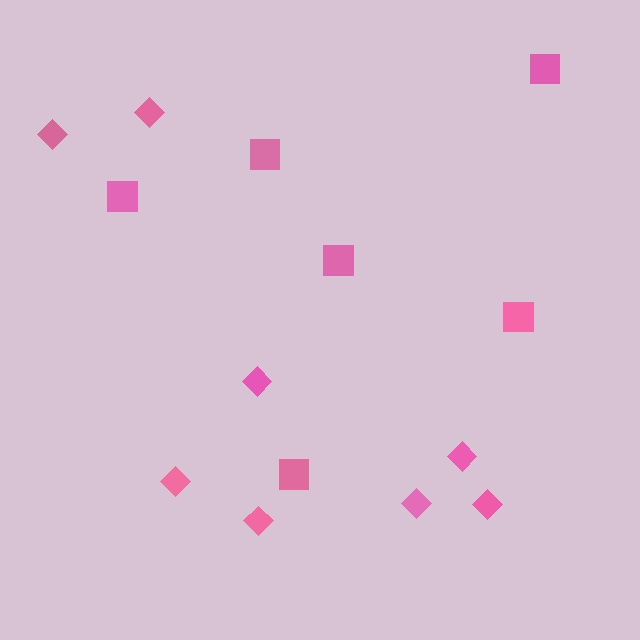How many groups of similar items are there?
There are 2 groups: one group of squares (6) and one group of diamonds (8).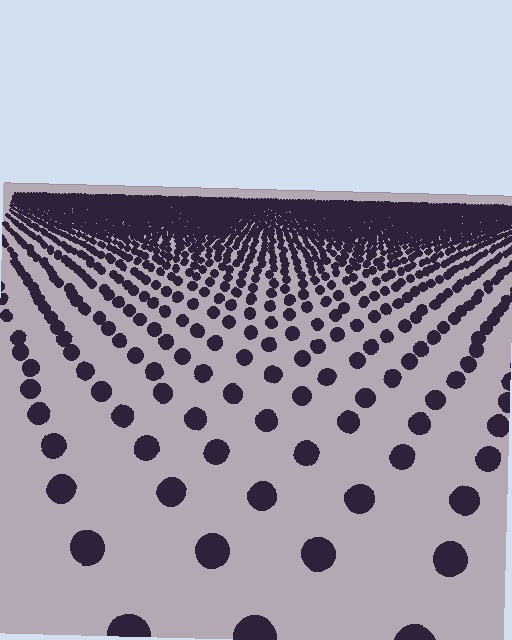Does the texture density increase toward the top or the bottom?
Density increases toward the top.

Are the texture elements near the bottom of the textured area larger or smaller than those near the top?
Larger. Near the bottom, elements are closer to the viewer and appear at a bigger on-screen size.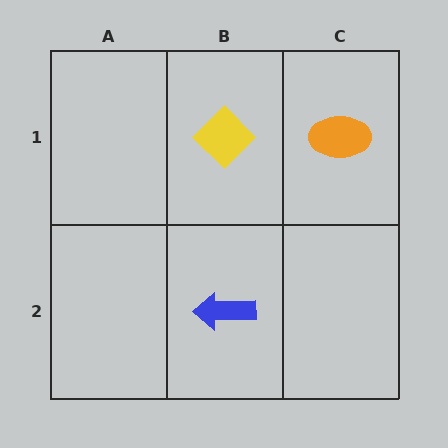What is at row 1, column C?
An orange ellipse.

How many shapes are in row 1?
2 shapes.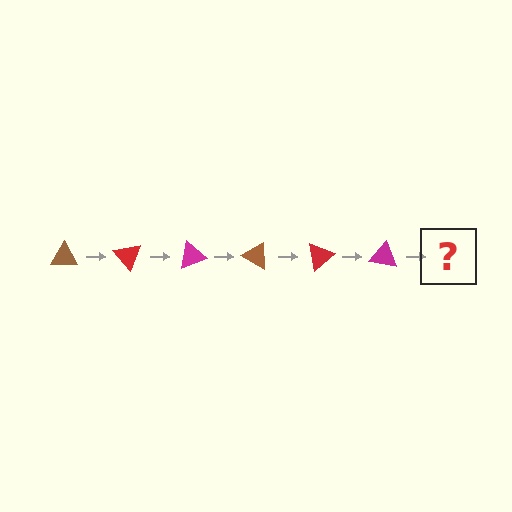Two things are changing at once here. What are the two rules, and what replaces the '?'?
The two rules are that it rotates 50 degrees each step and the color cycles through brown, red, and magenta. The '?' should be a brown triangle, rotated 300 degrees from the start.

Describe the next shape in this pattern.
It should be a brown triangle, rotated 300 degrees from the start.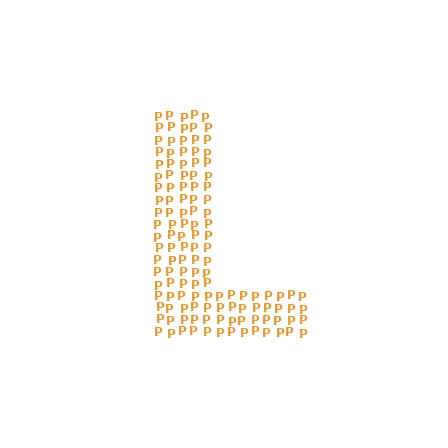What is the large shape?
The large shape is the letter L.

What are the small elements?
The small elements are letter P's.